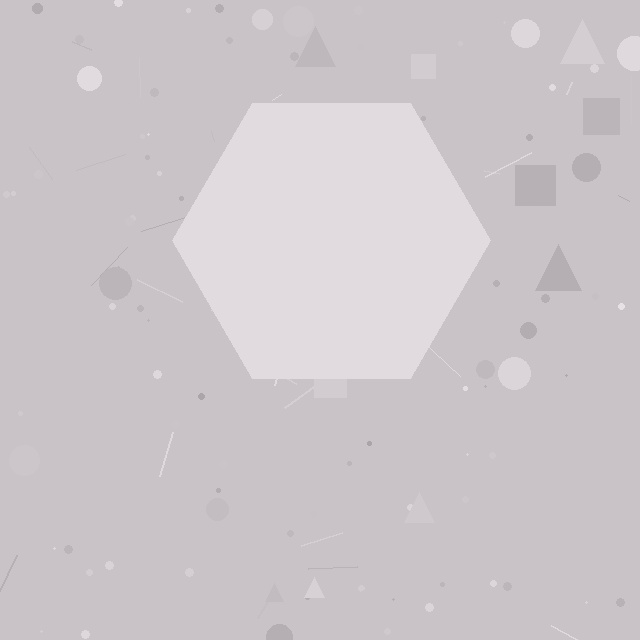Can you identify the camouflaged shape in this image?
The camouflaged shape is a hexagon.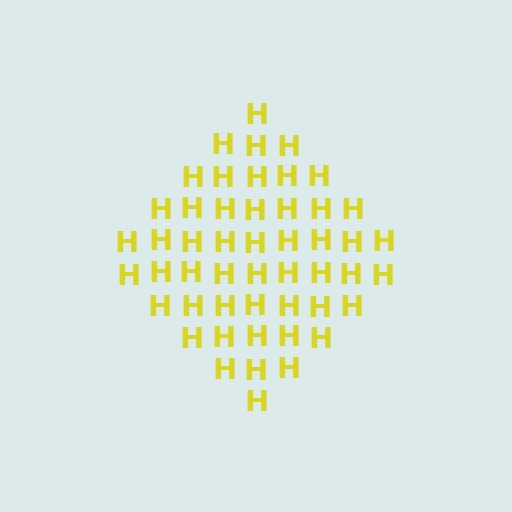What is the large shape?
The large shape is a diamond.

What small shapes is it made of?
It is made of small letter H's.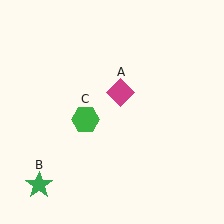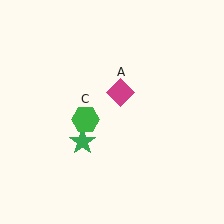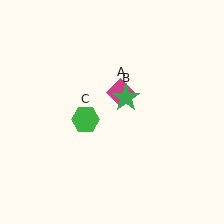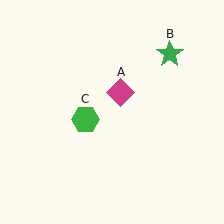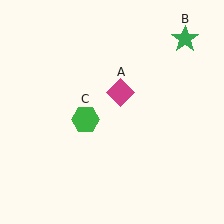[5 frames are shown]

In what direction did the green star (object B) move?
The green star (object B) moved up and to the right.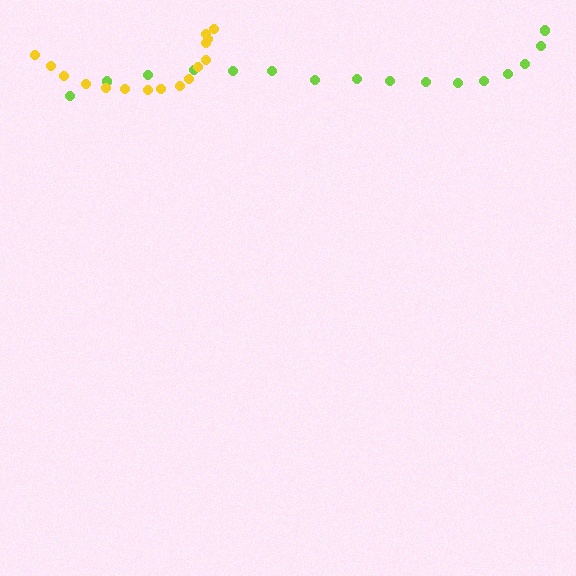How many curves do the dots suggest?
There are 2 distinct paths.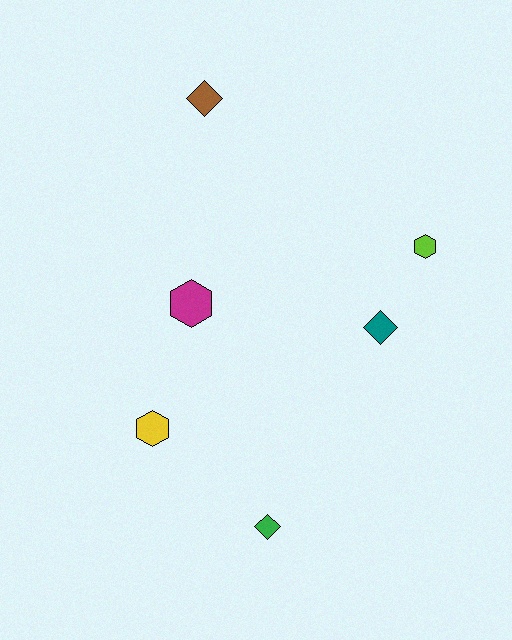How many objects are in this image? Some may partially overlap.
There are 6 objects.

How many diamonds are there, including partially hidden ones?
There are 3 diamonds.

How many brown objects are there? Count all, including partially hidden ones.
There is 1 brown object.